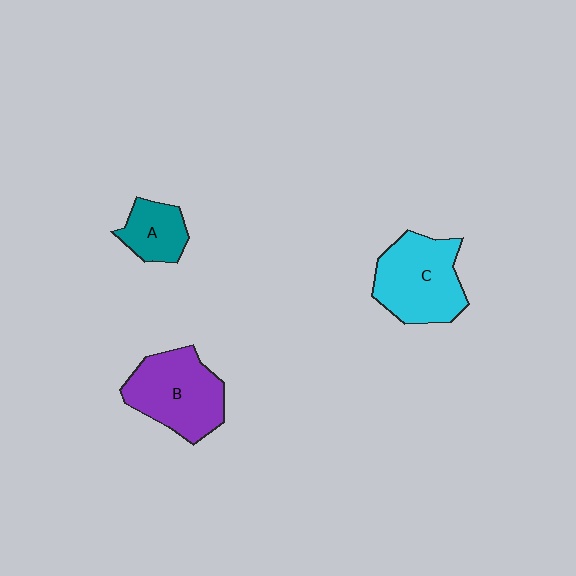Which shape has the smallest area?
Shape A (teal).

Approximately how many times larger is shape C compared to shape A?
Approximately 2.0 times.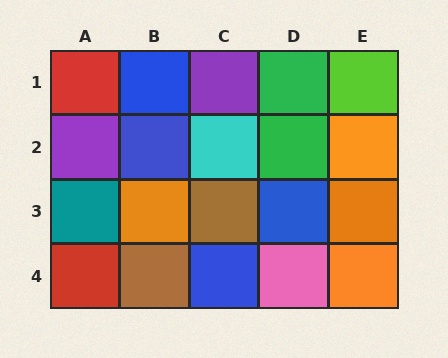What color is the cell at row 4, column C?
Blue.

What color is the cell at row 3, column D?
Blue.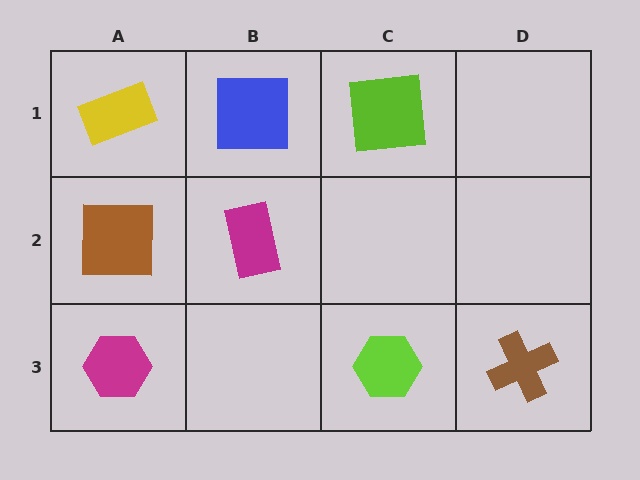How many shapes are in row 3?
3 shapes.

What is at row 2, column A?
A brown square.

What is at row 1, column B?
A blue square.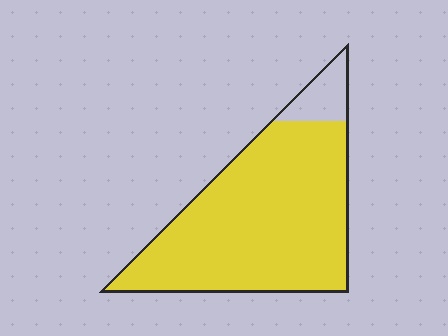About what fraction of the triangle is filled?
About nine tenths (9/10).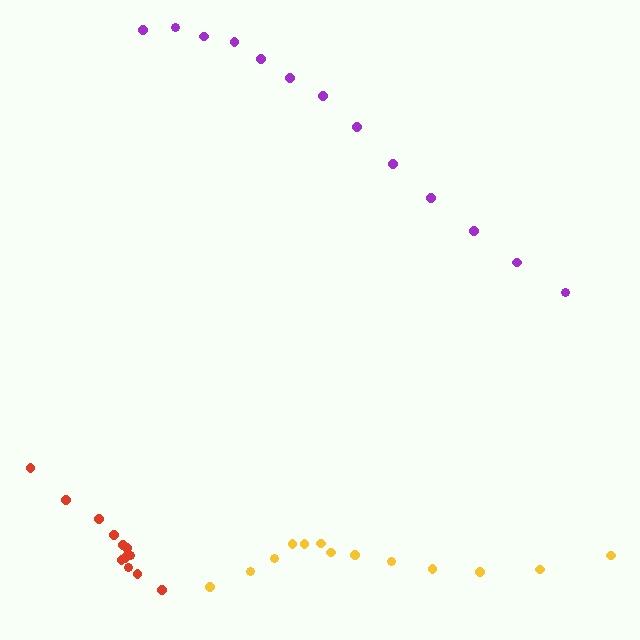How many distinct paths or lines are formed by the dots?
There are 3 distinct paths.